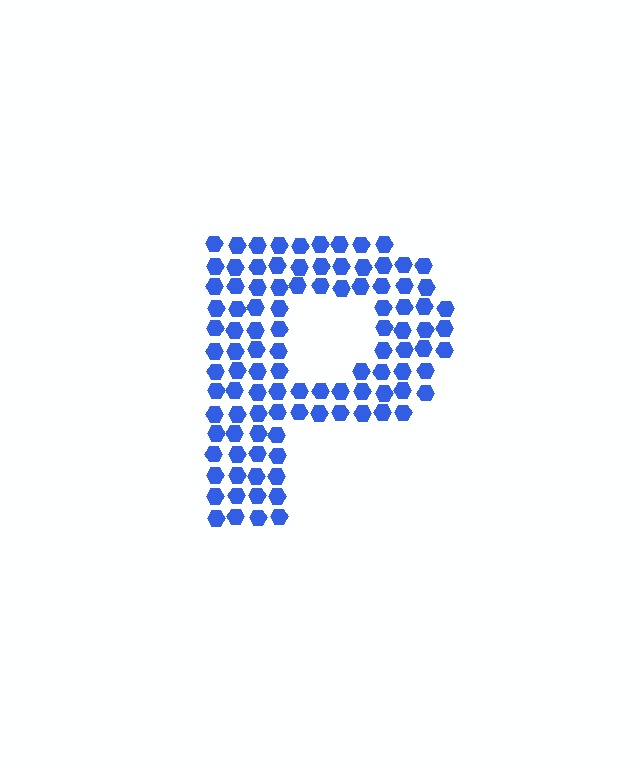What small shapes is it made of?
It is made of small hexagons.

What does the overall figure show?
The overall figure shows the letter P.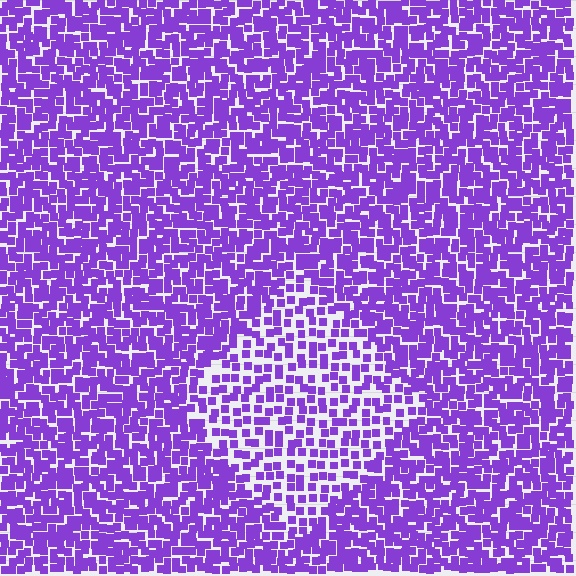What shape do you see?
I see a diamond.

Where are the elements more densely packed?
The elements are more densely packed outside the diamond boundary.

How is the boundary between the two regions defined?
The boundary is defined by a change in element density (approximately 1.8x ratio). All elements are the same color, size, and shape.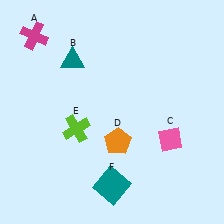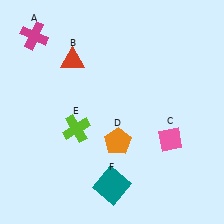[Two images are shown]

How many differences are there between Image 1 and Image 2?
There is 1 difference between the two images.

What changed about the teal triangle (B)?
In Image 1, B is teal. In Image 2, it changed to red.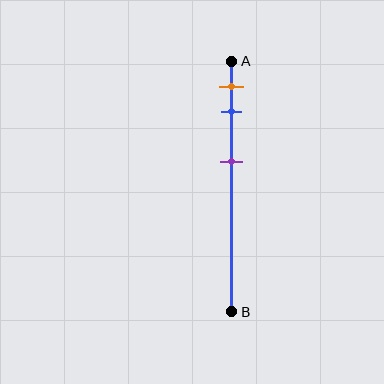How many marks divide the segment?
There are 3 marks dividing the segment.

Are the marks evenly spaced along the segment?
No, the marks are not evenly spaced.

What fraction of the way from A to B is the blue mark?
The blue mark is approximately 20% (0.2) of the way from A to B.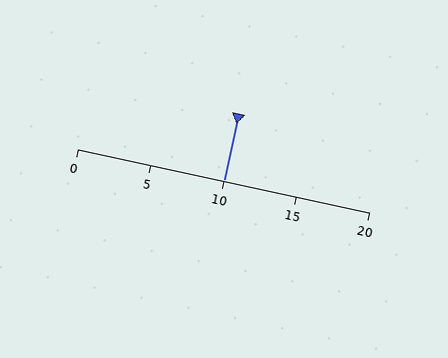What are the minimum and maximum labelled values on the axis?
The axis runs from 0 to 20.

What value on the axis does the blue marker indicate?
The marker indicates approximately 10.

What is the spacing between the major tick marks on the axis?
The major ticks are spaced 5 apart.